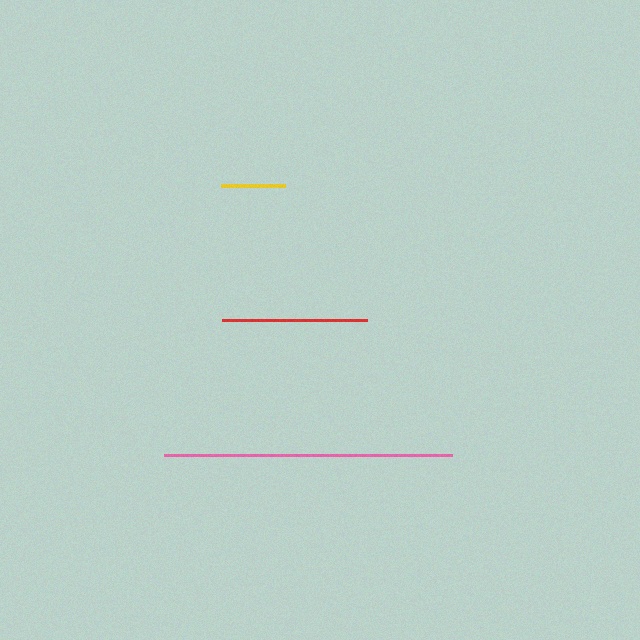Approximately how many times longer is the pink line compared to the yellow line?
The pink line is approximately 4.5 times the length of the yellow line.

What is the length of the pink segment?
The pink segment is approximately 287 pixels long.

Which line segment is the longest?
The pink line is the longest at approximately 287 pixels.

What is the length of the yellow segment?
The yellow segment is approximately 64 pixels long.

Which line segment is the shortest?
The yellow line is the shortest at approximately 64 pixels.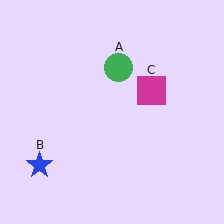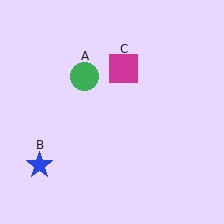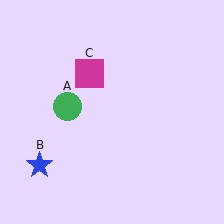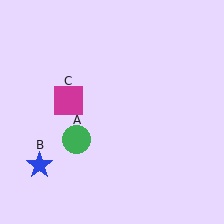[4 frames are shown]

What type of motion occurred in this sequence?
The green circle (object A), magenta square (object C) rotated counterclockwise around the center of the scene.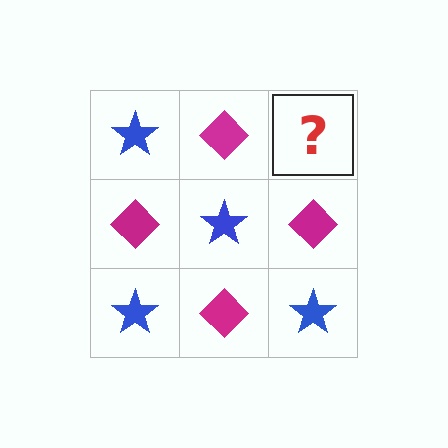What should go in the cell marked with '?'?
The missing cell should contain a blue star.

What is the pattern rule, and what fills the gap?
The rule is that it alternates blue star and magenta diamond in a checkerboard pattern. The gap should be filled with a blue star.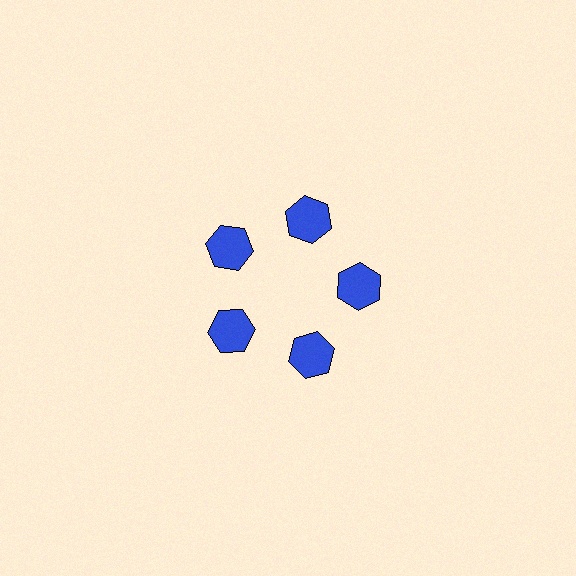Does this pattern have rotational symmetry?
Yes, this pattern has 5-fold rotational symmetry. It looks the same after rotating 72 degrees around the center.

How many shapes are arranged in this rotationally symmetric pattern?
There are 5 shapes, arranged in 5 groups of 1.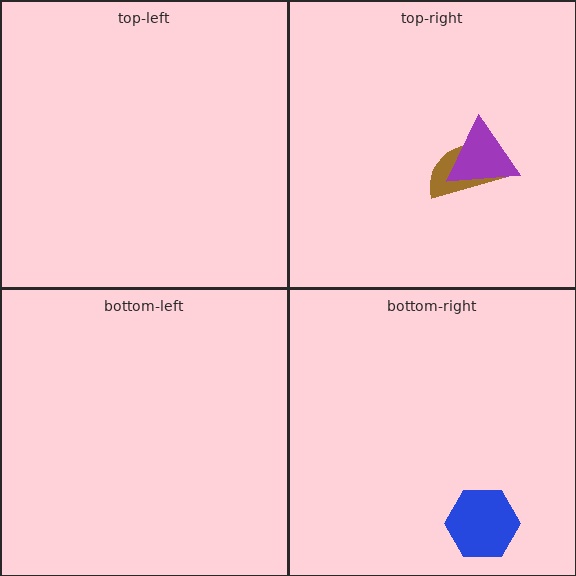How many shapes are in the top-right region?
2.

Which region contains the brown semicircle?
The top-right region.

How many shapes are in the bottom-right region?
1.